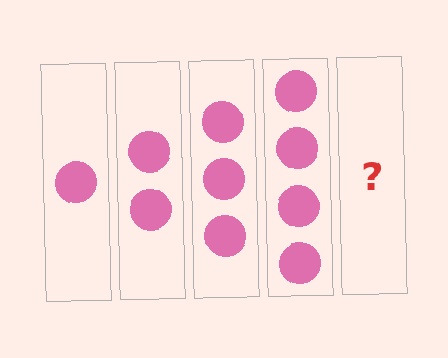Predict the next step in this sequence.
The next step is 5 circles.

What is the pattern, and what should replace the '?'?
The pattern is that each step adds one more circle. The '?' should be 5 circles.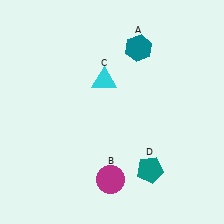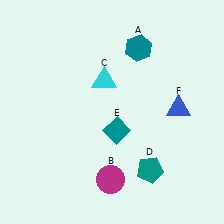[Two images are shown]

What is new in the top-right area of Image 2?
A blue triangle (F) was added in the top-right area of Image 2.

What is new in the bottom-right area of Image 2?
A teal diamond (E) was added in the bottom-right area of Image 2.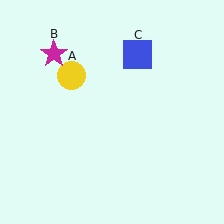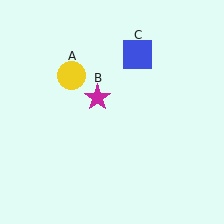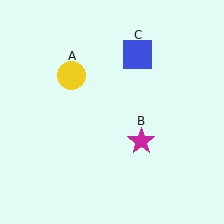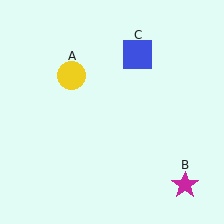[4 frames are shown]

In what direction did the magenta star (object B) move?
The magenta star (object B) moved down and to the right.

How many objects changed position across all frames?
1 object changed position: magenta star (object B).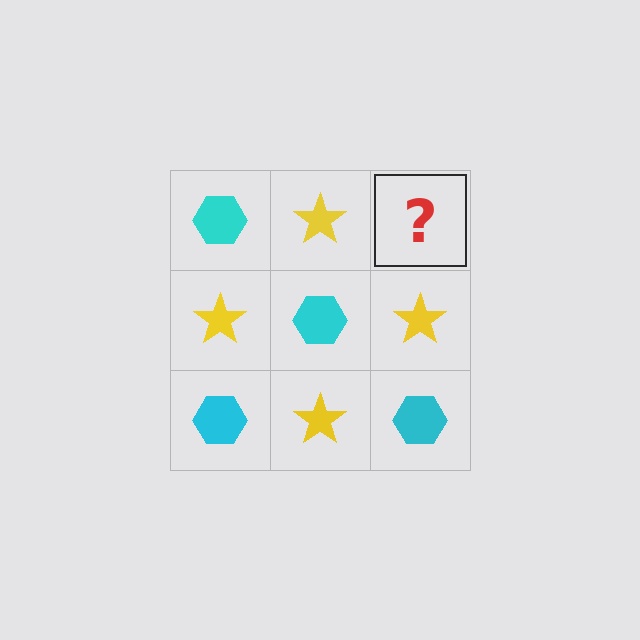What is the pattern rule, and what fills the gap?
The rule is that it alternates cyan hexagon and yellow star in a checkerboard pattern. The gap should be filled with a cyan hexagon.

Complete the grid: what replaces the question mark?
The question mark should be replaced with a cyan hexagon.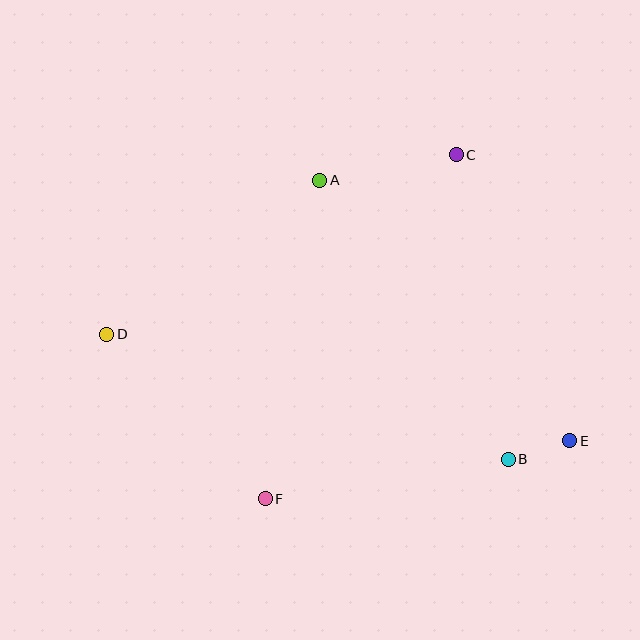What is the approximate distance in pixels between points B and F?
The distance between B and F is approximately 246 pixels.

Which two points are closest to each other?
Points B and E are closest to each other.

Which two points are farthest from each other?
Points D and E are farthest from each other.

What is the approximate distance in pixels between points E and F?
The distance between E and F is approximately 310 pixels.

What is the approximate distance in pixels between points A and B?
The distance between A and B is approximately 337 pixels.